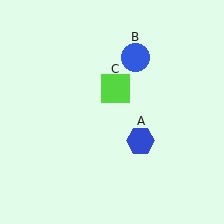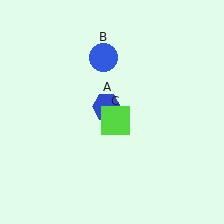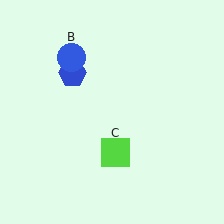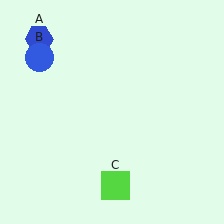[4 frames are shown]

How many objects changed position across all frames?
3 objects changed position: blue hexagon (object A), blue circle (object B), lime square (object C).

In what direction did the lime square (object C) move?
The lime square (object C) moved down.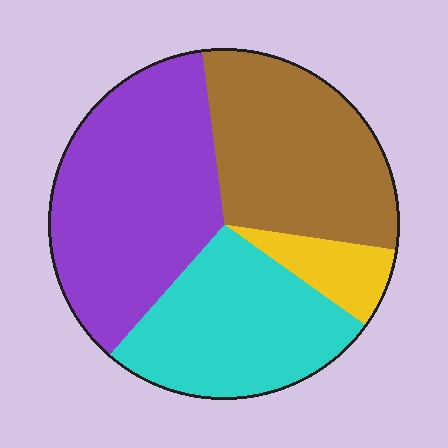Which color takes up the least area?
Yellow, at roughly 5%.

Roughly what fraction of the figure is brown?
Brown takes up about one third (1/3) of the figure.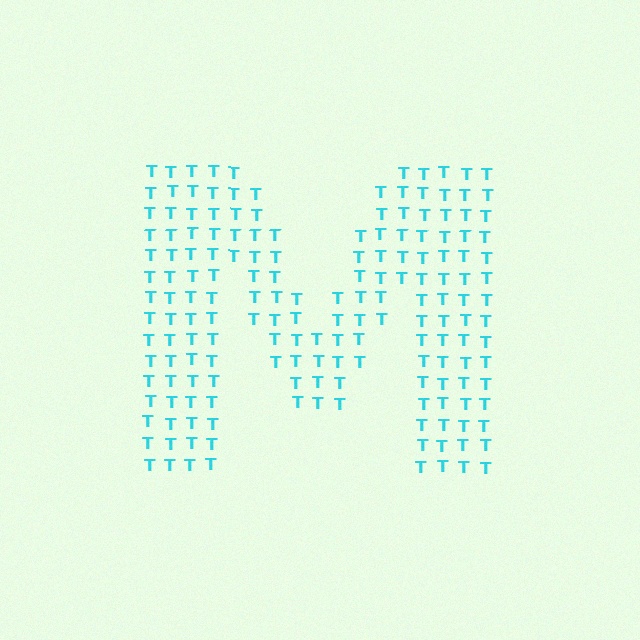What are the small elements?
The small elements are letter T's.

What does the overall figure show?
The overall figure shows the letter M.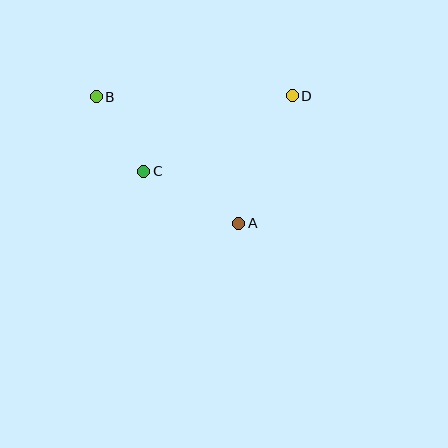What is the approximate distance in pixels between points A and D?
The distance between A and D is approximately 138 pixels.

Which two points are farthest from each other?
Points B and D are farthest from each other.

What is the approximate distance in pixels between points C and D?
The distance between C and D is approximately 167 pixels.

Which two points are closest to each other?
Points B and C are closest to each other.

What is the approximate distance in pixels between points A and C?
The distance between A and C is approximately 109 pixels.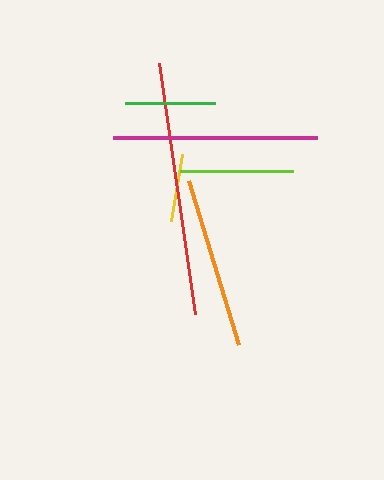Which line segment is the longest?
The red line is the longest at approximately 254 pixels.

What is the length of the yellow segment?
The yellow segment is approximately 67 pixels long.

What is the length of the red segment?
The red segment is approximately 254 pixels long.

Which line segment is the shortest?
The yellow line is the shortest at approximately 67 pixels.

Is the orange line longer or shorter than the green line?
The orange line is longer than the green line.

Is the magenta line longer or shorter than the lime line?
The magenta line is longer than the lime line.